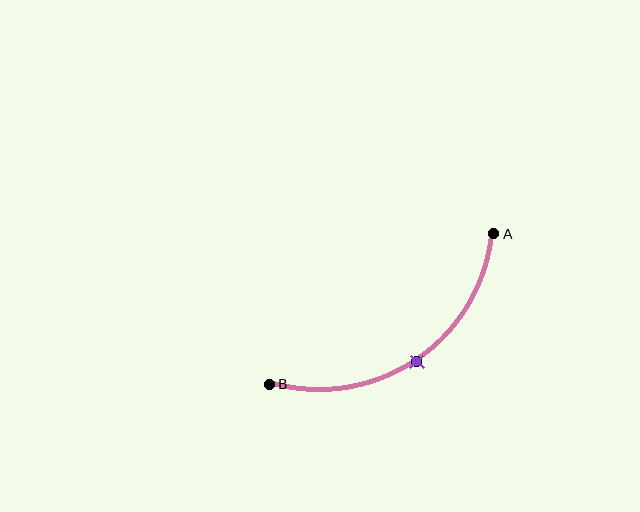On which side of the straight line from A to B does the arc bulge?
The arc bulges below and to the right of the straight line connecting A and B.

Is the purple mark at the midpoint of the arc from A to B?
Yes. The purple mark lies on the arc at equal arc-length from both A and B — it is the arc midpoint.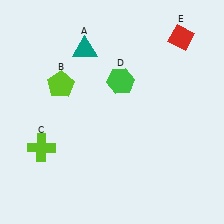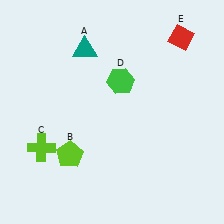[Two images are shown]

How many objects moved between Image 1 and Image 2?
1 object moved between the two images.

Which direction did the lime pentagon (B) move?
The lime pentagon (B) moved down.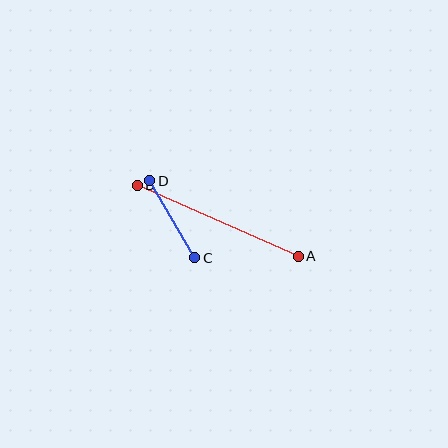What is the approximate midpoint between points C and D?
The midpoint is at approximately (172, 219) pixels.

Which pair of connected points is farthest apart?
Points A and B are farthest apart.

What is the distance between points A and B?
The distance is approximately 176 pixels.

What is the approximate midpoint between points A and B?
The midpoint is at approximately (218, 221) pixels.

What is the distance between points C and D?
The distance is approximately 89 pixels.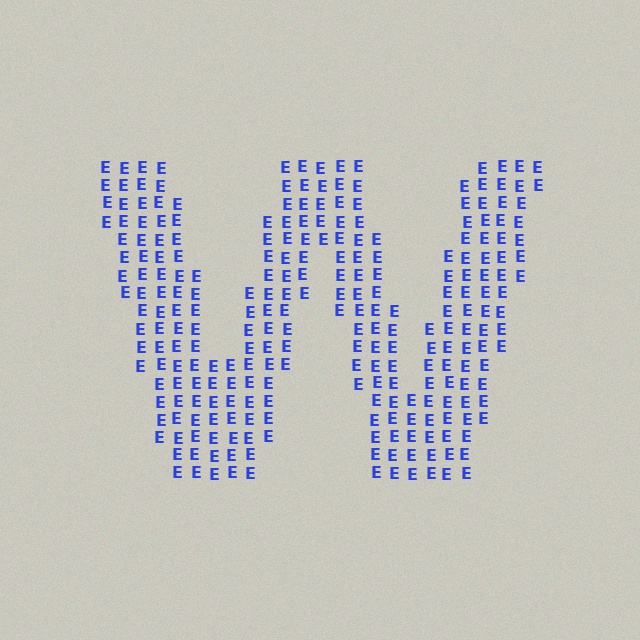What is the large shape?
The large shape is the letter W.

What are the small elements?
The small elements are letter E's.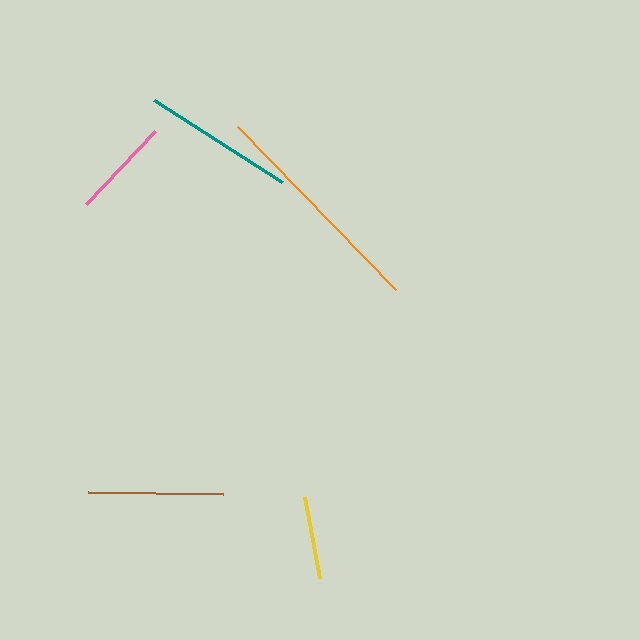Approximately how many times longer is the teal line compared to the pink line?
The teal line is approximately 1.5 times the length of the pink line.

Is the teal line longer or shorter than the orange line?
The orange line is longer than the teal line.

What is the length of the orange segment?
The orange segment is approximately 227 pixels long.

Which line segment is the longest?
The orange line is the longest at approximately 227 pixels.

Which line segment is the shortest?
The yellow line is the shortest at approximately 83 pixels.